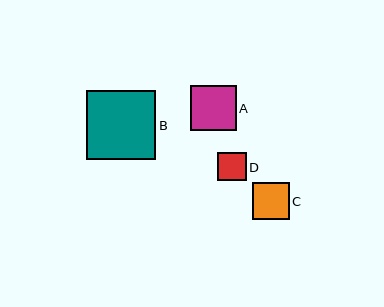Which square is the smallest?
Square D is the smallest with a size of approximately 28 pixels.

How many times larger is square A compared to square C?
Square A is approximately 1.2 times the size of square C.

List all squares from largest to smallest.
From largest to smallest: B, A, C, D.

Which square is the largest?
Square B is the largest with a size of approximately 69 pixels.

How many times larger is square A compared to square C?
Square A is approximately 1.2 times the size of square C.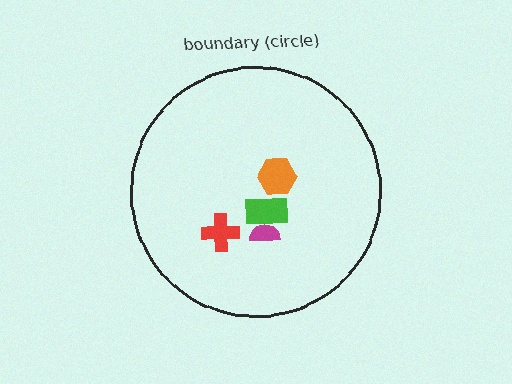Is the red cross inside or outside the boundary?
Inside.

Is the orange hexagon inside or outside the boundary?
Inside.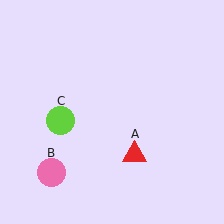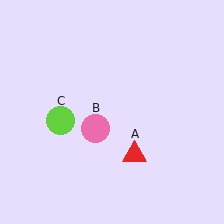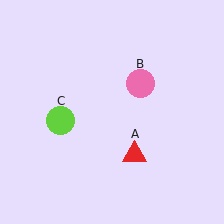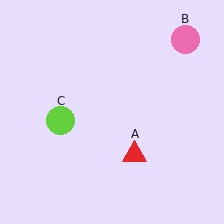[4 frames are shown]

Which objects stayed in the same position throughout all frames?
Red triangle (object A) and lime circle (object C) remained stationary.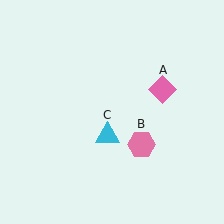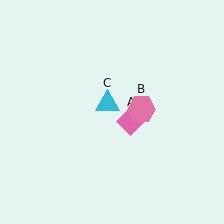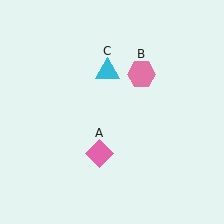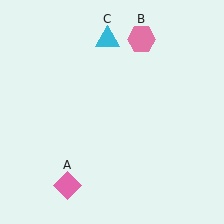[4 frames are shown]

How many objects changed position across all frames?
3 objects changed position: pink diamond (object A), pink hexagon (object B), cyan triangle (object C).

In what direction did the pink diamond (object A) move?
The pink diamond (object A) moved down and to the left.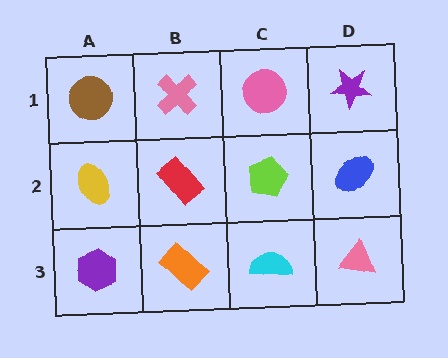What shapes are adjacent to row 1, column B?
A red rectangle (row 2, column B), a brown circle (row 1, column A), a pink circle (row 1, column C).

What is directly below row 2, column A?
A purple hexagon.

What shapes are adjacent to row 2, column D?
A purple star (row 1, column D), a pink triangle (row 3, column D), a lime pentagon (row 2, column C).